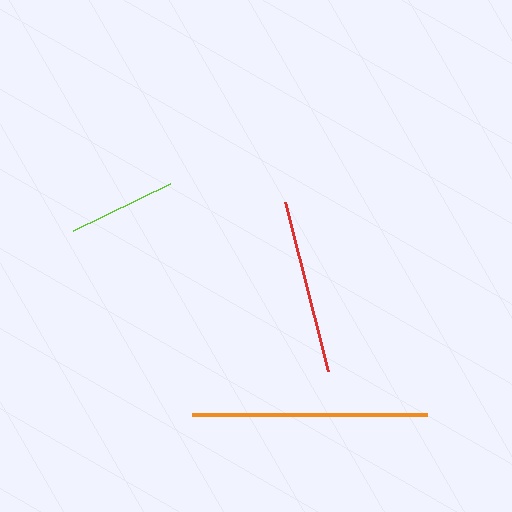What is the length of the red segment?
The red segment is approximately 175 pixels long.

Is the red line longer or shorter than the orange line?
The orange line is longer than the red line.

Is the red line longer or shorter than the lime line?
The red line is longer than the lime line.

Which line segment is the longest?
The orange line is the longest at approximately 235 pixels.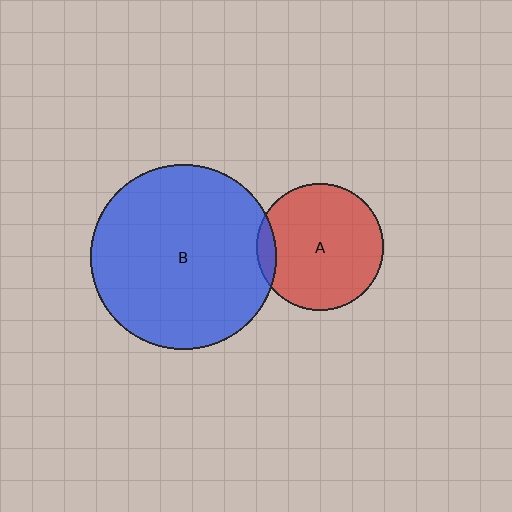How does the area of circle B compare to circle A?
Approximately 2.1 times.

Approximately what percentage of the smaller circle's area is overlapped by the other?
Approximately 5%.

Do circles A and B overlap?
Yes.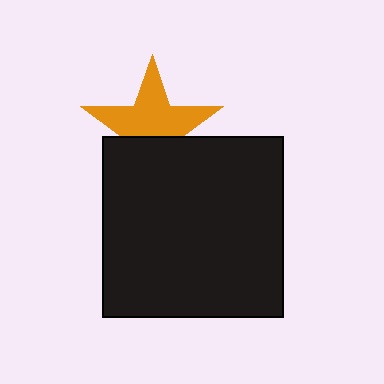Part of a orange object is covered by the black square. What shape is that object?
It is a star.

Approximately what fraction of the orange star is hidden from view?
Roughly 39% of the orange star is hidden behind the black square.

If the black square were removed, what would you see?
You would see the complete orange star.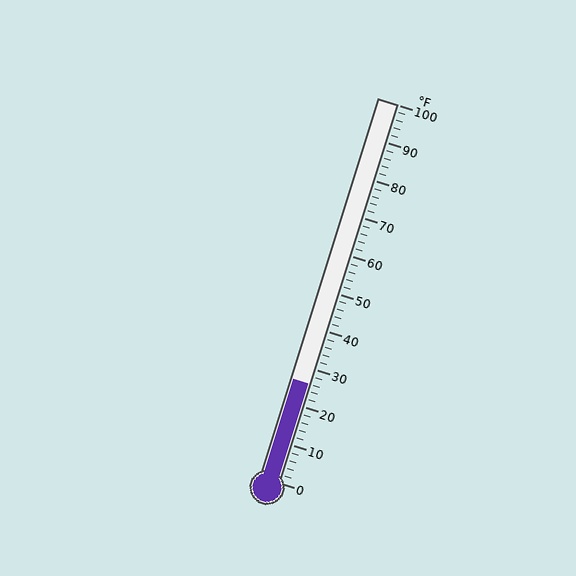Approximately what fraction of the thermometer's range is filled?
The thermometer is filled to approximately 25% of its range.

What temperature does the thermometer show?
The thermometer shows approximately 26°F.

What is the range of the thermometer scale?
The thermometer scale ranges from 0°F to 100°F.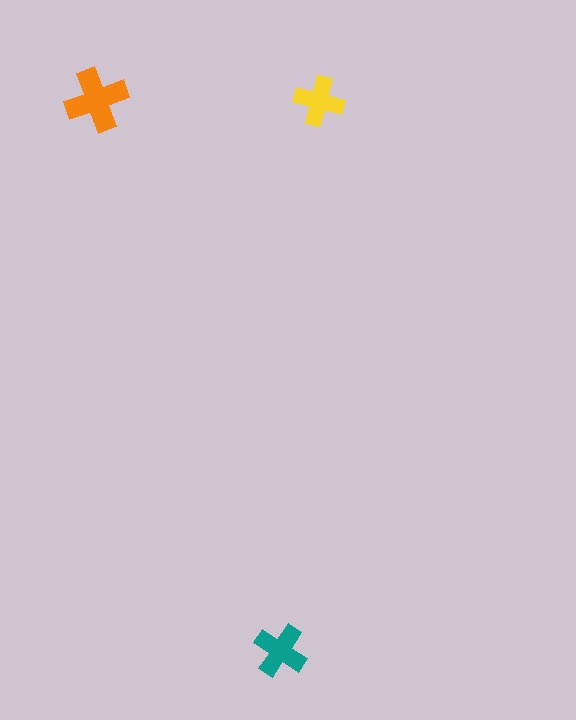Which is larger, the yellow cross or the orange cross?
The orange one.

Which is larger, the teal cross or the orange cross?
The orange one.